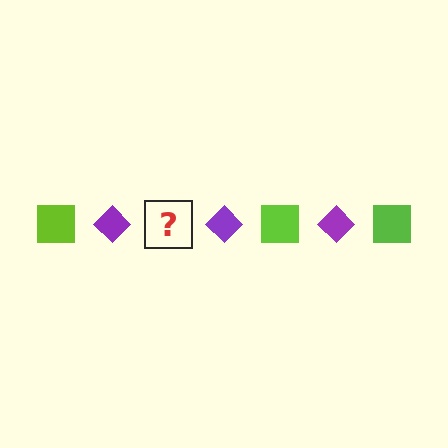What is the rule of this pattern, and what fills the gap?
The rule is that the pattern alternates between lime square and purple diamond. The gap should be filled with a lime square.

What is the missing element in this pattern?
The missing element is a lime square.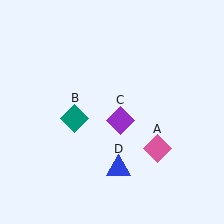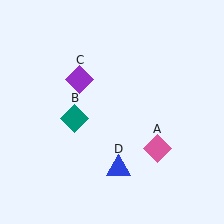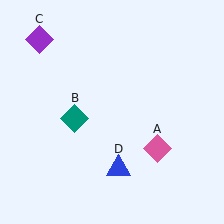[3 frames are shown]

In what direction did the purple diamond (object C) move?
The purple diamond (object C) moved up and to the left.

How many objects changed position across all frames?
1 object changed position: purple diamond (object C).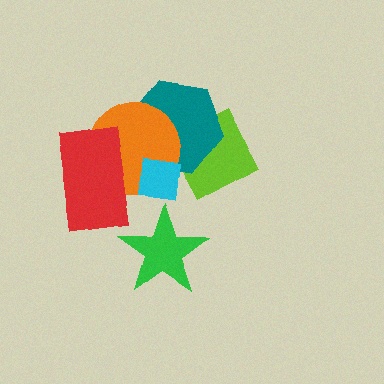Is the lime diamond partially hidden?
Yes, it is partially covered by another shape.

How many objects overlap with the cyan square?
4 objects overlap with the cyan square.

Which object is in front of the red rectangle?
The cyan square is in front of the red rectangle.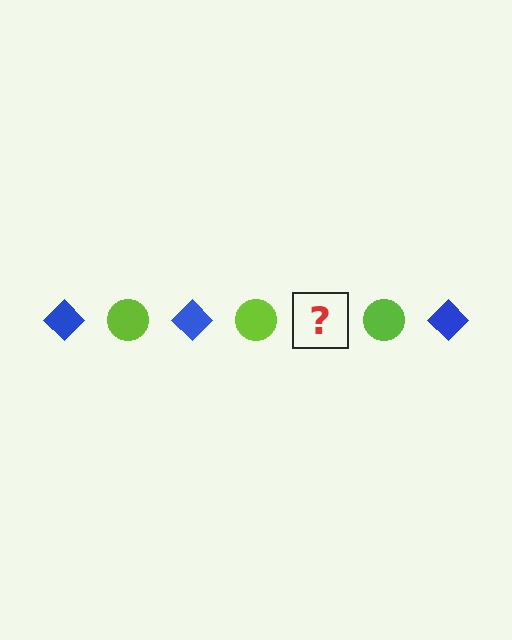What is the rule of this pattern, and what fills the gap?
The rule is that the pattern alternates between blue diamond and lime circle. The gap should be filled with a blue diamond.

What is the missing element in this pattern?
The missing element is a blue diamond.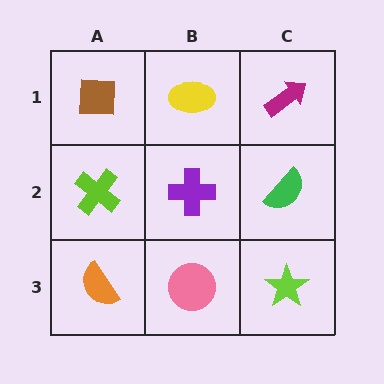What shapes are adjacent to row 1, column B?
A purple cross (row 2, column B), a brown square (row 1, column A), a magenta arrow (row 1, column C).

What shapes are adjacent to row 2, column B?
A yellow ellipse (row 1, column B), a pink circle (row 3, column B), a lime cross (row 2, column A), a green semicircle (row 2, column C).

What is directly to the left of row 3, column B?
An orange semicircle.